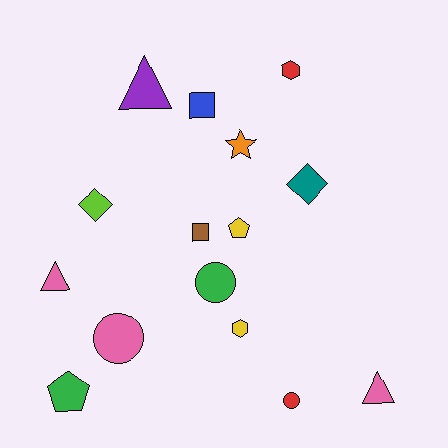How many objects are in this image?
There are 15 objects.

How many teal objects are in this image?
There is 1 teal object.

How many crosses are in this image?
There are no crosses.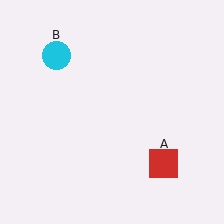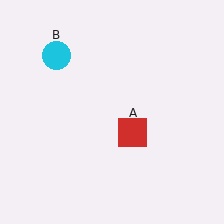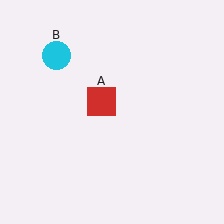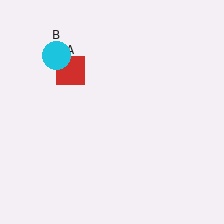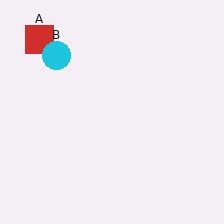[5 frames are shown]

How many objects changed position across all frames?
1 object changed position: red square (object A).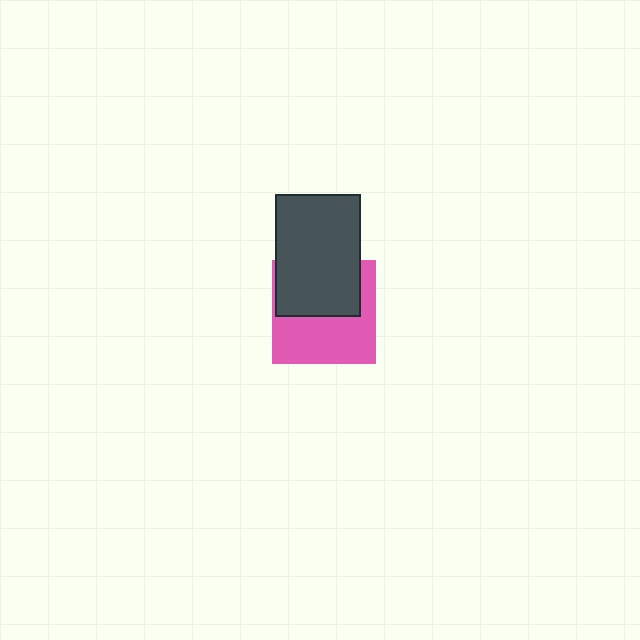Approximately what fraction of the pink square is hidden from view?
Roughly 46% of the pink square is hidden behind the dark gray rectangle.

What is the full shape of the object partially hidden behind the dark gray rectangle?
The partially hidden object is a pink square.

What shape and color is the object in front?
The object in front is a dark gray rectangle.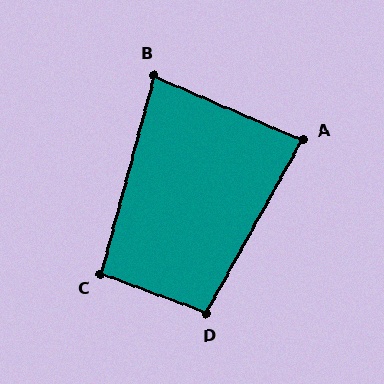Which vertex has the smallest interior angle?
B, at approximately 82 degrees.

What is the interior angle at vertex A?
Approximately 84 degrees (acute).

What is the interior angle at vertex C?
Approximately 96 degrees (obtuse).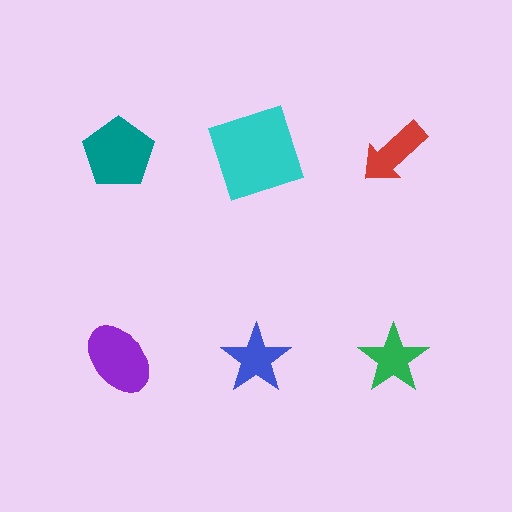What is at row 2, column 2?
A blue star.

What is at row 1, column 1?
A teal pentagon.